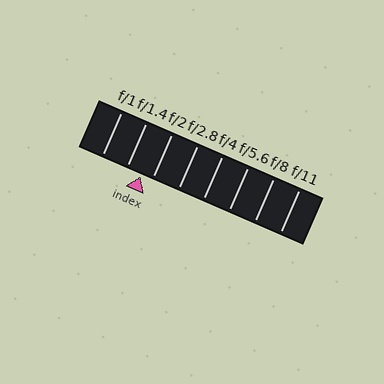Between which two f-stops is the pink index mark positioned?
The index mark is between f/1.4 and f/2.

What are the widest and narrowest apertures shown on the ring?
The widest aperture shown is f/1 and the narrowest is f/11.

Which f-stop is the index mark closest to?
The index mark is closest to f/2.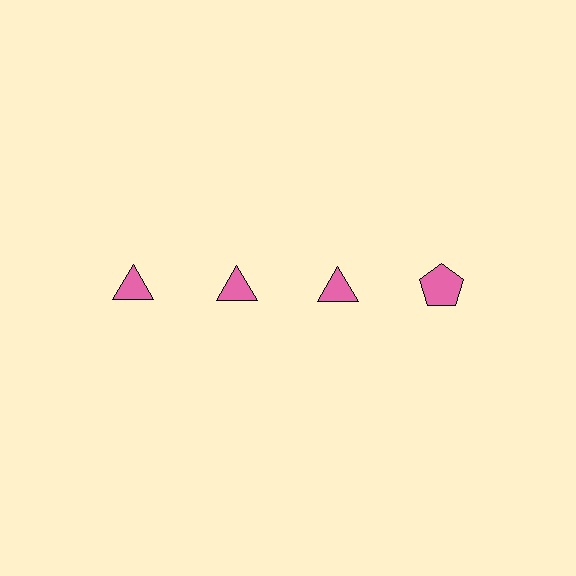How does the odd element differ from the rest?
It has a different shape: pentagon instead of triangle.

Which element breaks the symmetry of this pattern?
The pink pentagon in the top row, second from right column breaks the symmetry. All other shapes are pink triangles.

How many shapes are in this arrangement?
There are 4 shapes arranged in a grid pattern.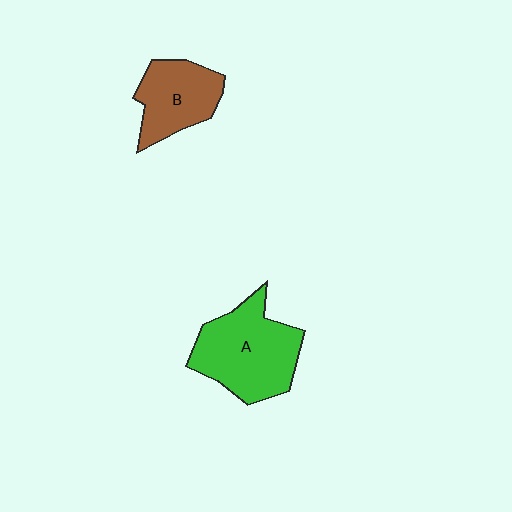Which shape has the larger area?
Shape A (green).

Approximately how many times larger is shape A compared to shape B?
Approximately 1.5 times.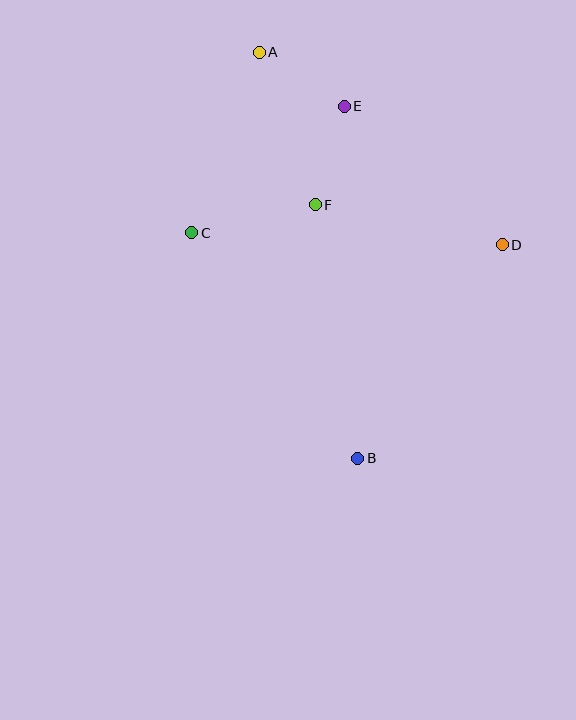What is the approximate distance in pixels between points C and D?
The distance between C and D is approximately 310 pixels.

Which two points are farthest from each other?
Points A and B are farthest from each other.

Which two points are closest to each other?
Points A and E are closest to each other.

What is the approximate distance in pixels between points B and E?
The distance between B and E is approximately 352 pixels.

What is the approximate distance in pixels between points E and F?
The distance between E and F is approximately 103 pixels.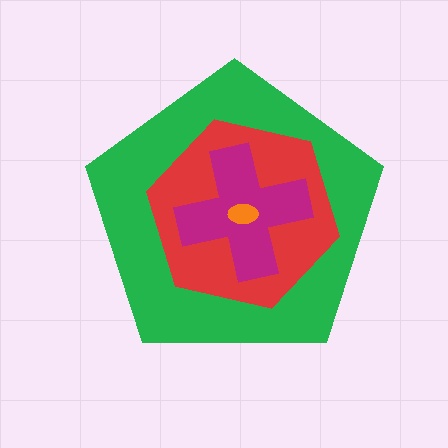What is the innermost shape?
The orange ellipse.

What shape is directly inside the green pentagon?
The red hexagon.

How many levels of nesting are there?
4.